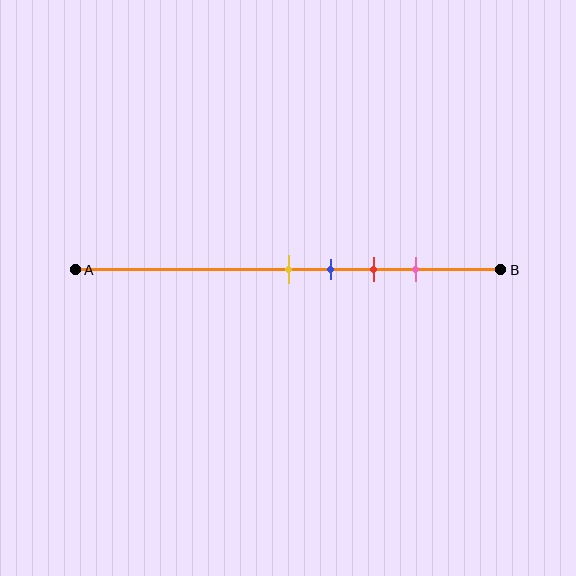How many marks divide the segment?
There are 4 marks dividing the segment.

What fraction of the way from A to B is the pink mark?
The pink mark is approximately 80% (0.8) of the way from A to B.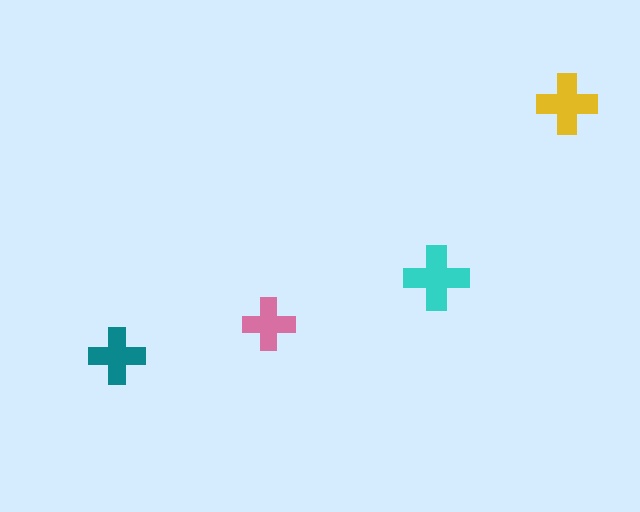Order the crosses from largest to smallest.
the cyan one, the yellow one, the teal one, the pink one.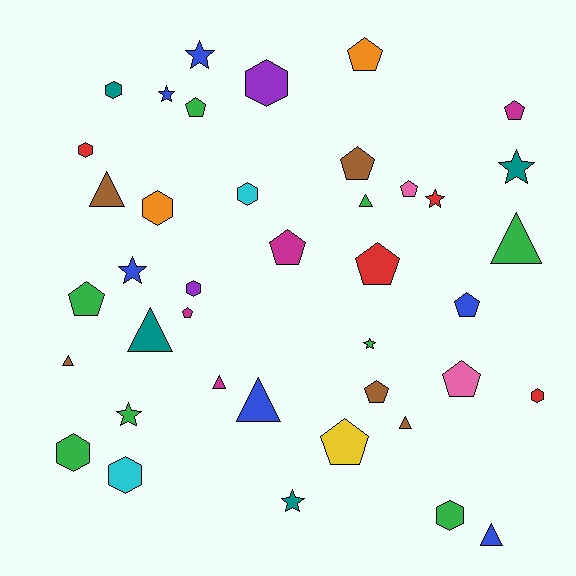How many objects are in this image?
There are 40 objects.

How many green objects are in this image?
There are 8 green objects.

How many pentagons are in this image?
There are 13 pentagons.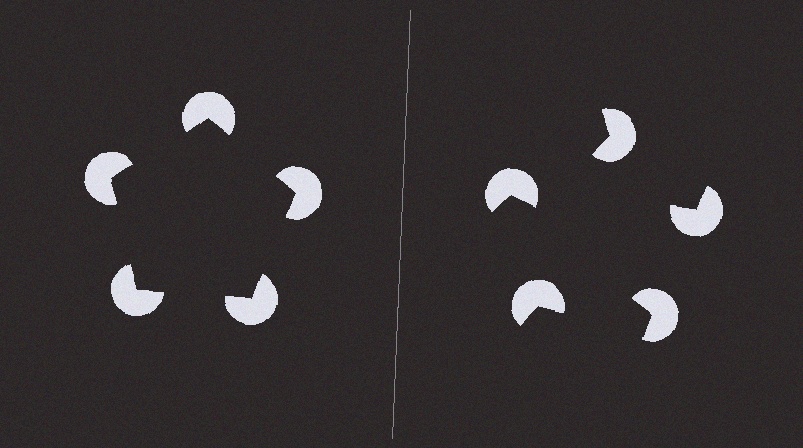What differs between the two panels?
The pac-man discs are positioned identically on both sides; only the wedge orientations differ. On the left they align to a pentagon; on the right they are misaligned.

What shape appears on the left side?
An illusory pentagon.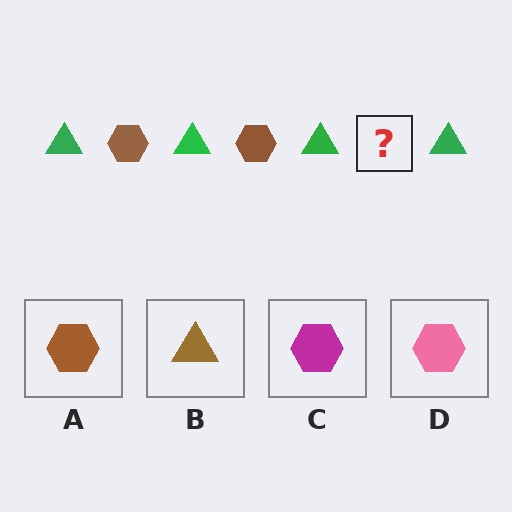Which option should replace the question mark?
Option A.